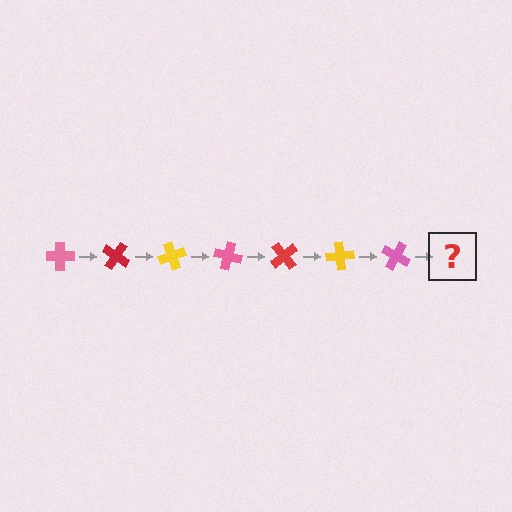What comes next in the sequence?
The next element should be a red cross, rotated 245 degrees from the start.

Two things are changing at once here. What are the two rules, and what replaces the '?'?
The two rules are that it rotates 35 degrees each step and the color cycles through pink, red, and yellow. The '?' should be a red cross, rotated 245 degrees from the start.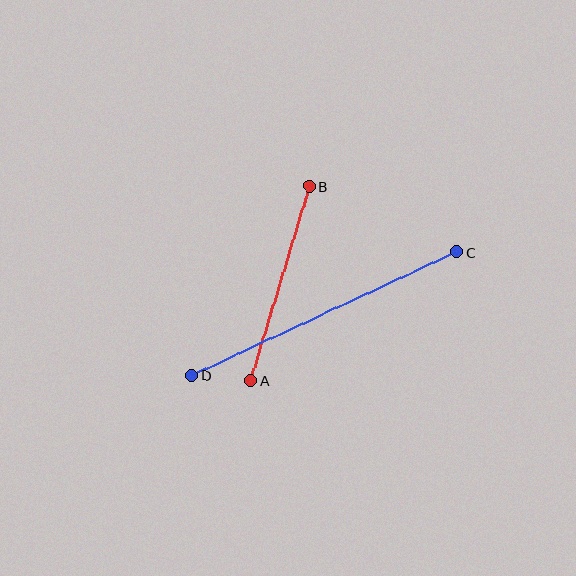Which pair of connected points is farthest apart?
Points C and D are farthest apart.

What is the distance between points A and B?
The distance is approximately 203 pixels.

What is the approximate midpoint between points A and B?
The midpoint is at approximately (280, 283) pixels.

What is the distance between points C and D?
The distance is approximately 292 pixels.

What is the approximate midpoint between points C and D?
The midpoint is at approximately (325, 314) pixels.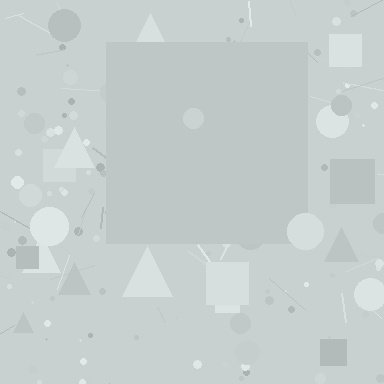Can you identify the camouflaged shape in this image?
The camouflaged shape is a square.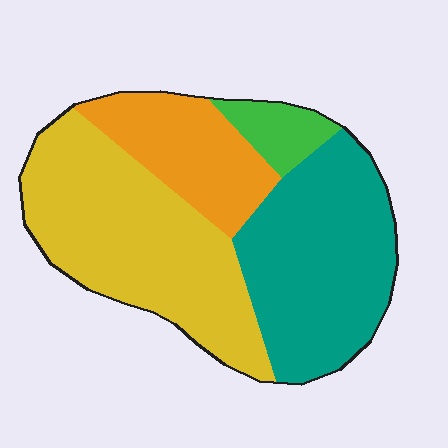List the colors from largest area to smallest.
From largest to smallest: yellow, teal, orange, green.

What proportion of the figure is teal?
Teal takes up about one third (1/3) of the figure.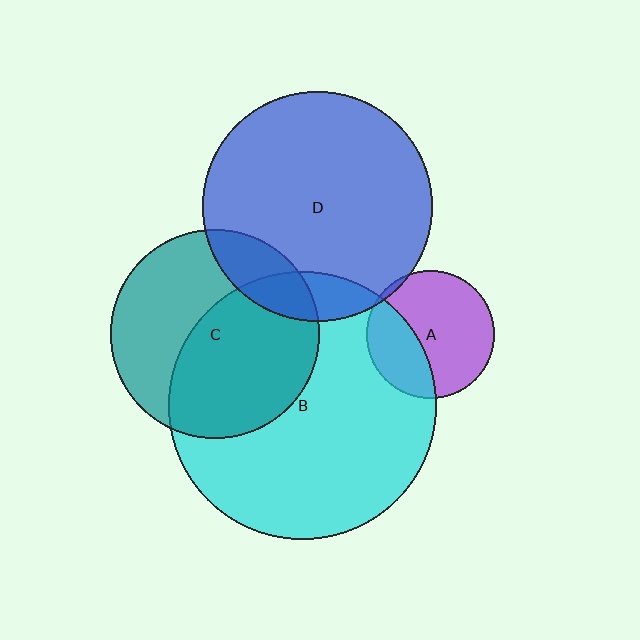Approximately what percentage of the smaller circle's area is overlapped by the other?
Approximately 55%.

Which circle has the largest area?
Circle B (cyan).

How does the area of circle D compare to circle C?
Approximately 1.2 times.